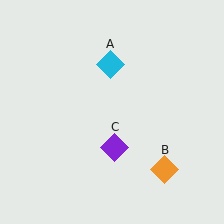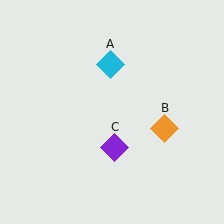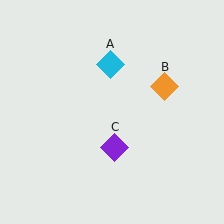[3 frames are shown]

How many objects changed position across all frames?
1 object changed position: orange diamond (object B).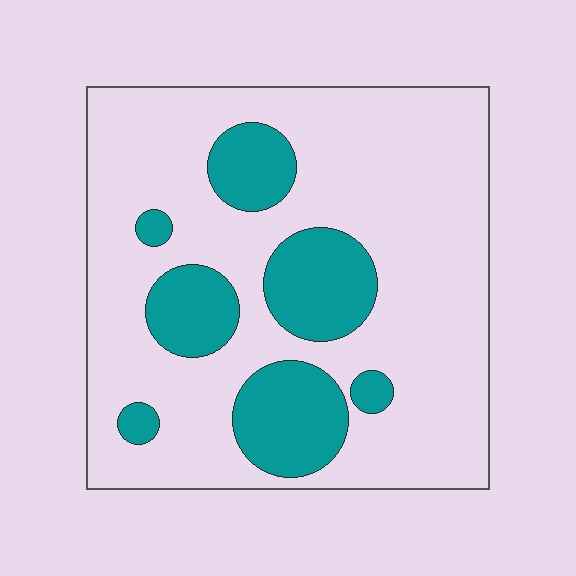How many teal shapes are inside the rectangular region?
7.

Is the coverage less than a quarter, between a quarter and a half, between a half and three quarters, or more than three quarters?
Less than a quarter.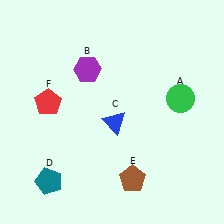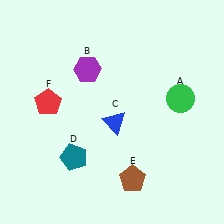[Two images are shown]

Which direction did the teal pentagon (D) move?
The teal pentagon (D) moved right.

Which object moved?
The teal pentagon (D) moved right.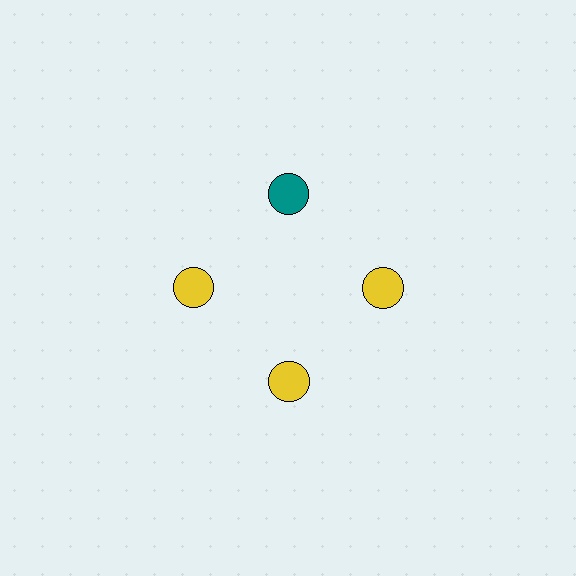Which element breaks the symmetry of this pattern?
The teal circle at roughly the 12 o'clock position breaks the symmetry. All other shapes are yellow circles.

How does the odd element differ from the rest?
It has a different color: teal instead of yellow.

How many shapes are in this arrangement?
There are 4 shapes arranged in a ring pattern.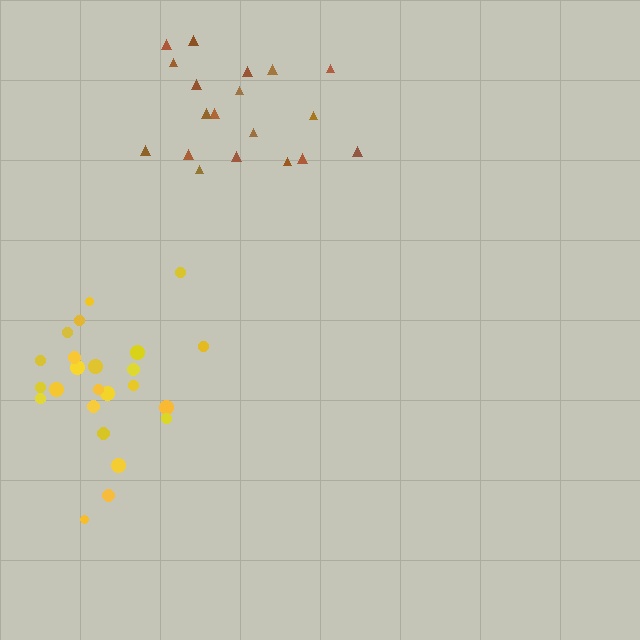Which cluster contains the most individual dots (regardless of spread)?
Yellow (24).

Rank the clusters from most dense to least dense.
brown, yellow.